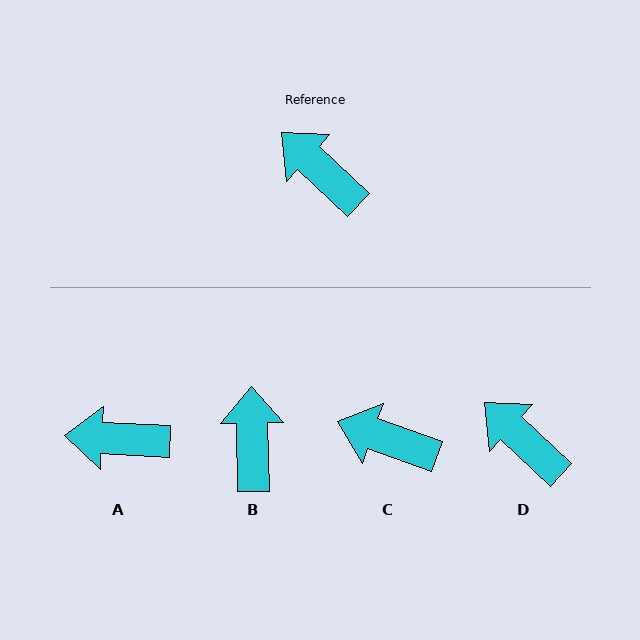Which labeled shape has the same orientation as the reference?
D.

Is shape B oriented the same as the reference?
No, it is off by about 46 degrees.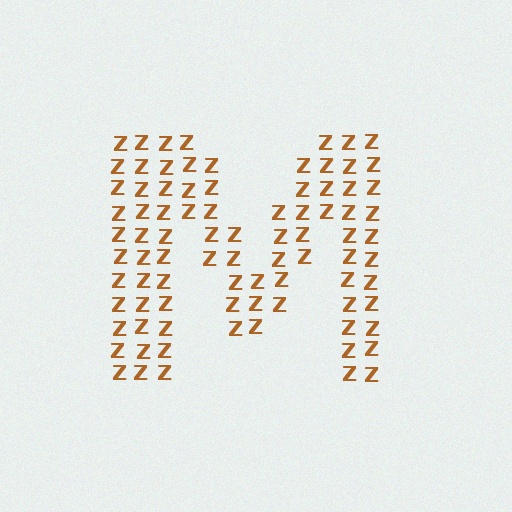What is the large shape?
The large shape is the letter M.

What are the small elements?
The small elements are letter Z's.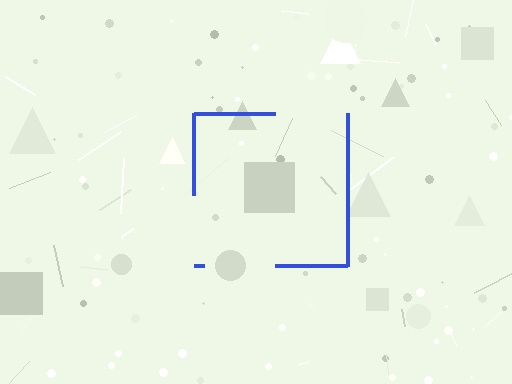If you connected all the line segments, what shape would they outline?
They would outline a square.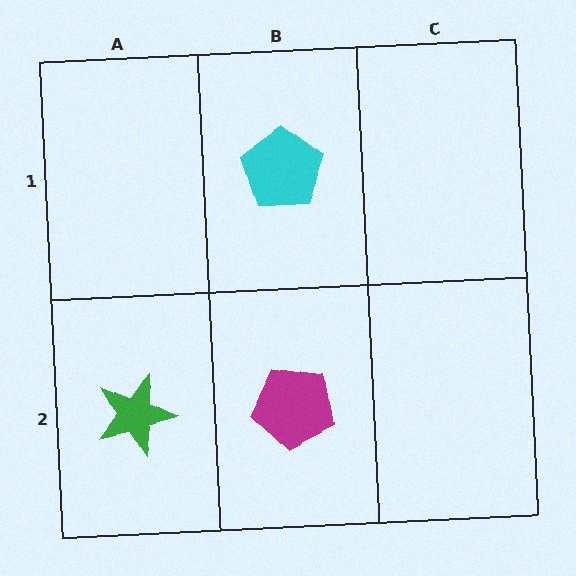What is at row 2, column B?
A magenta pentagon.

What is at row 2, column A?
A green star.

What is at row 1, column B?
A cyan pentagon.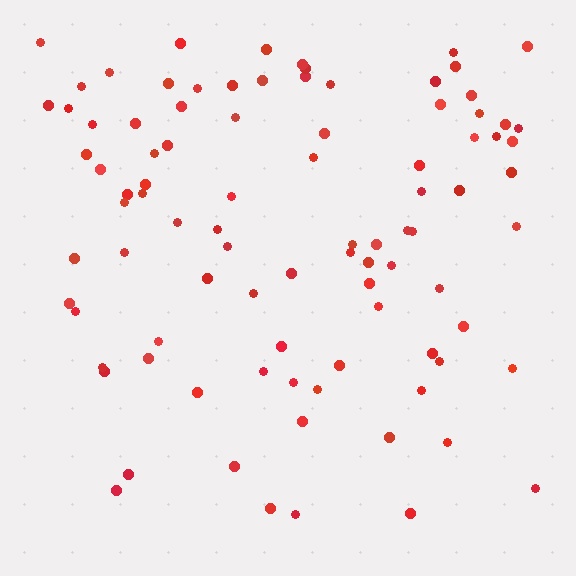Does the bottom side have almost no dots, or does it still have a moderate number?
Still a moderate number, just noticeably fewer than the top.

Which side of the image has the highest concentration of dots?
The top.